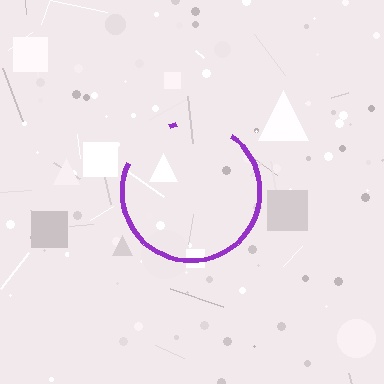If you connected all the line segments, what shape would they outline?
They would outline a circle.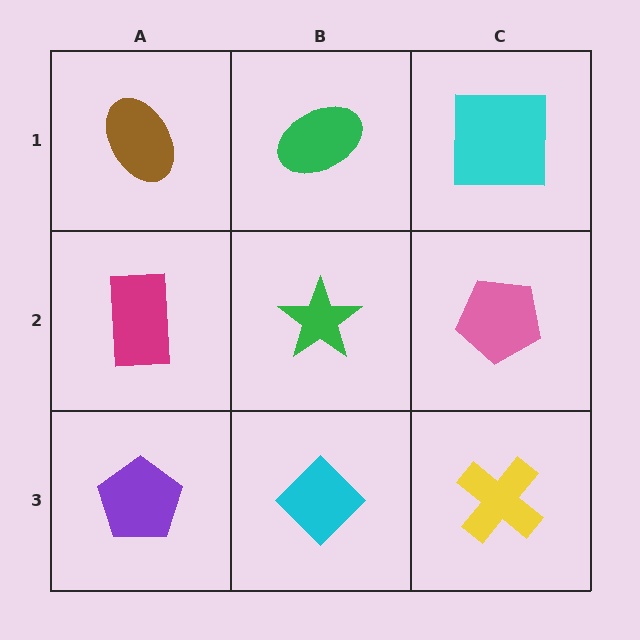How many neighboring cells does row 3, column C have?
2.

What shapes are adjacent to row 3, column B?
A green star (row 2, column B), a purple pentagon (row 3, column A), a yellow cross (row 3, column C).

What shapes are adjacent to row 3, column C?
A pink pentagon (row 2, column C), a cyan diamond (row 3, column B).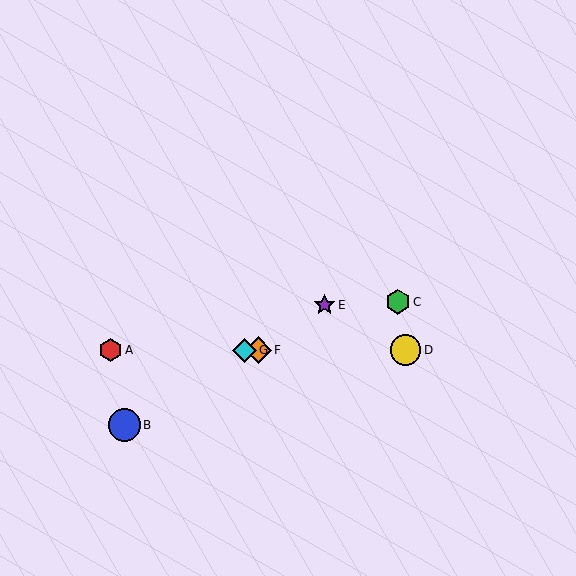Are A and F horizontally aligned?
Yes, both are at y≈350.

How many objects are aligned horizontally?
4 objects (A, D, F, G) are aligned horizontally.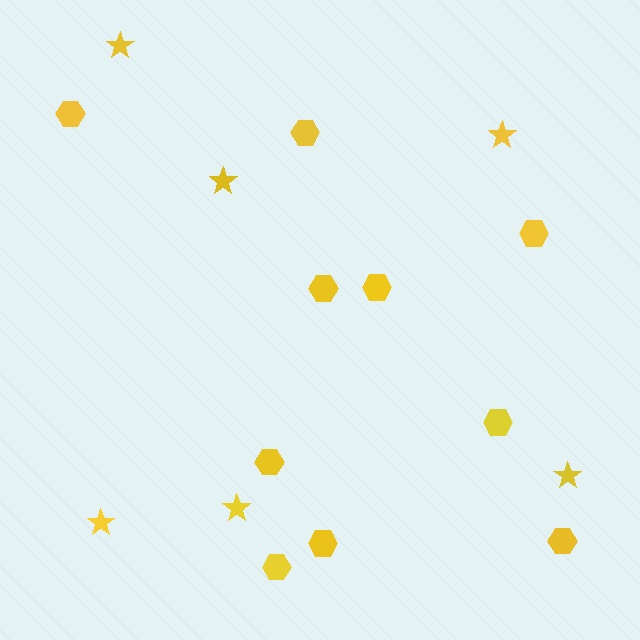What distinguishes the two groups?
There are 2 groups: one group of hexagons (10) and one group of stars (6).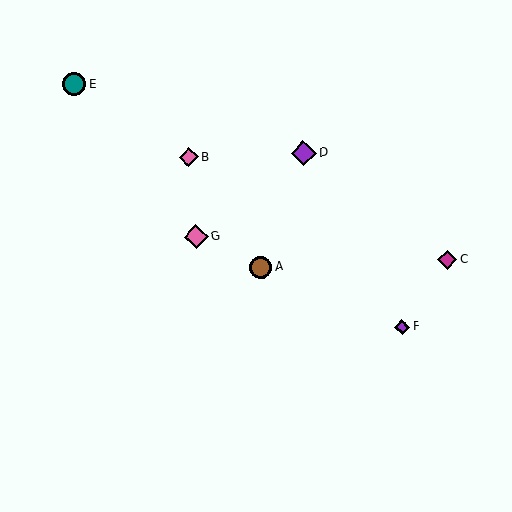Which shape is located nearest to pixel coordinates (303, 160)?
The purple diamond (labeled D) at (303, 153) is nearest to that location.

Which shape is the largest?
The purple diamond (labeled D) is the largest.